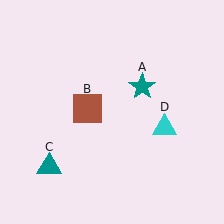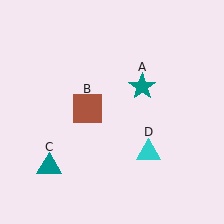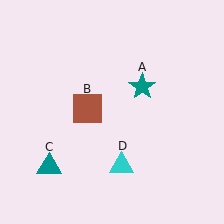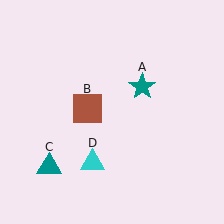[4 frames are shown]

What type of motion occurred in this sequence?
The cyan triangle (object D) rotated clockwise around the center of the scene.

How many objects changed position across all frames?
1 object changed position: cyan triangle (object D).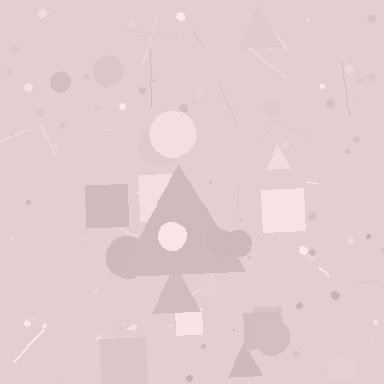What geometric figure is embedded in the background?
A triangle is embedded in the background.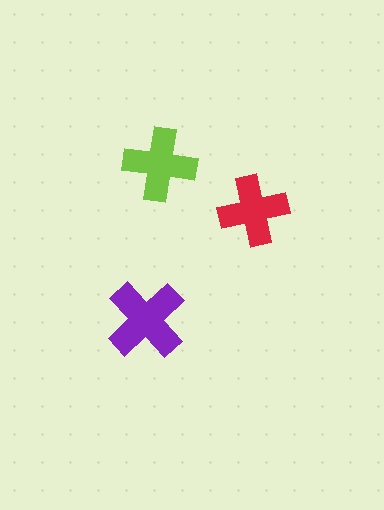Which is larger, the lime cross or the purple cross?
The purple one.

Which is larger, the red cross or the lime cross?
The lime one.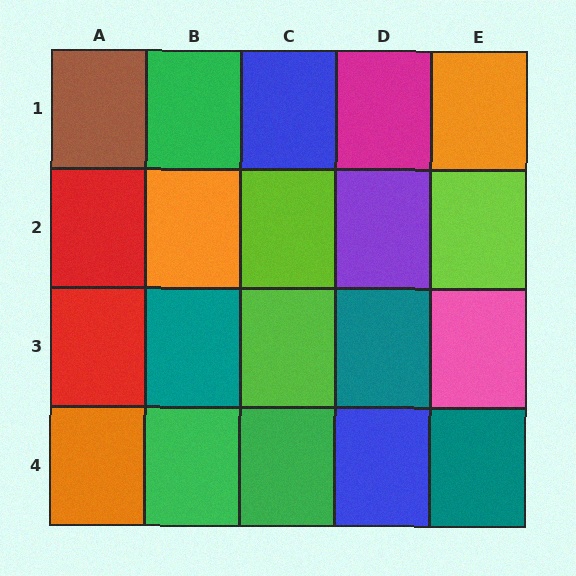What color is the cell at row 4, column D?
Blue.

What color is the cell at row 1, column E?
Orange.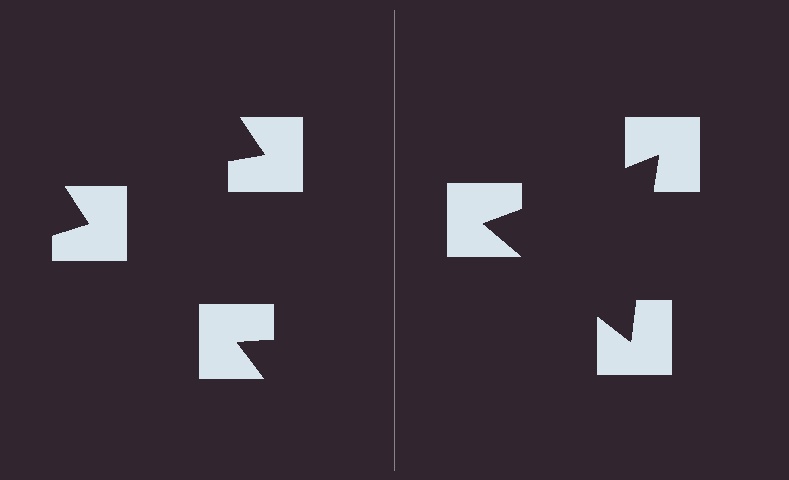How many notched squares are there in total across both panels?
6 — 3 on each side.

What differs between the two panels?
The notched squares are positioned identically on both sides; only the wedge orientations differ. On the right they align to a triangle; on the left they are misaligned.